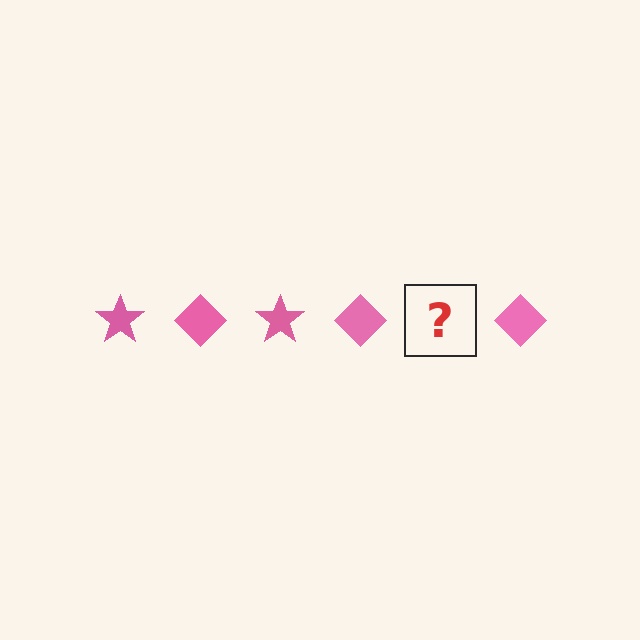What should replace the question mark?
The question mark should be replaced with a pink star.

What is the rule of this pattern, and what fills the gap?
The rule is that the pattern cycles through star, diamond shapes in pink. The gap should be filled with a pink star.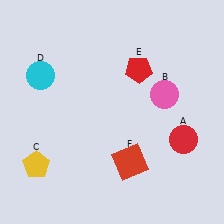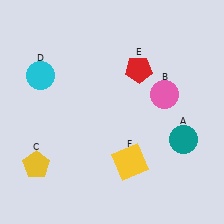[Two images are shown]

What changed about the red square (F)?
In Image 1, F is red. In Image 2, it changed to yellow.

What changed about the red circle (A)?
In Image 1, A is red. In Image 2, it changed to teal.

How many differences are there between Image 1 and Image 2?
There are 2 differences between the two images.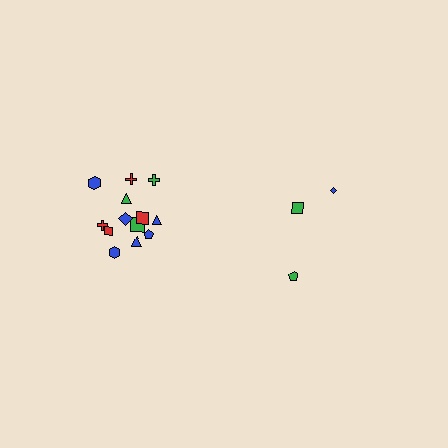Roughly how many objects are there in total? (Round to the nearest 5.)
Roughly 20 objects in total.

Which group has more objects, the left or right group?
The left group.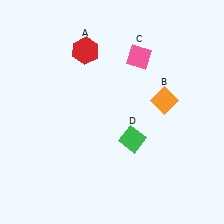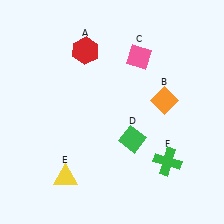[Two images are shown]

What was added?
A yellow triangle (E), a green cross (F) were added in Image 2.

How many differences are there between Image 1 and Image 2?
There are 2 differences between the two images.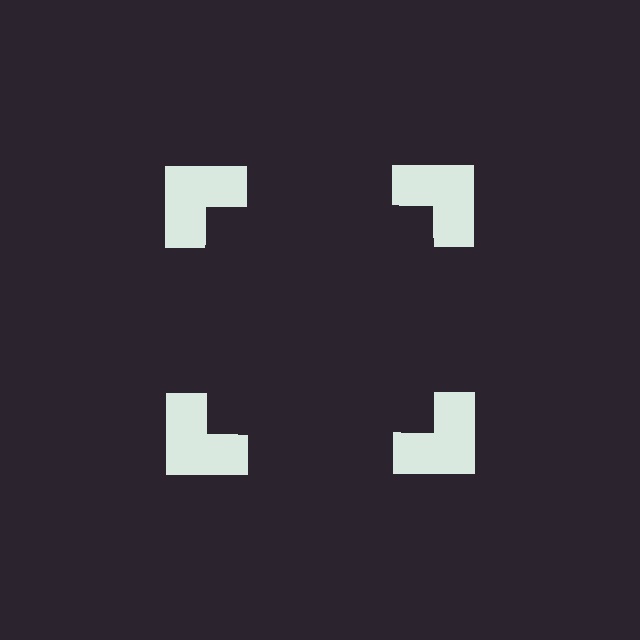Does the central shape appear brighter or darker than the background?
It typically appears slightly darker than the background, even though no actual brightness change is drawn.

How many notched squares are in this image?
There are 4 — one at each vertex of the illusory square.